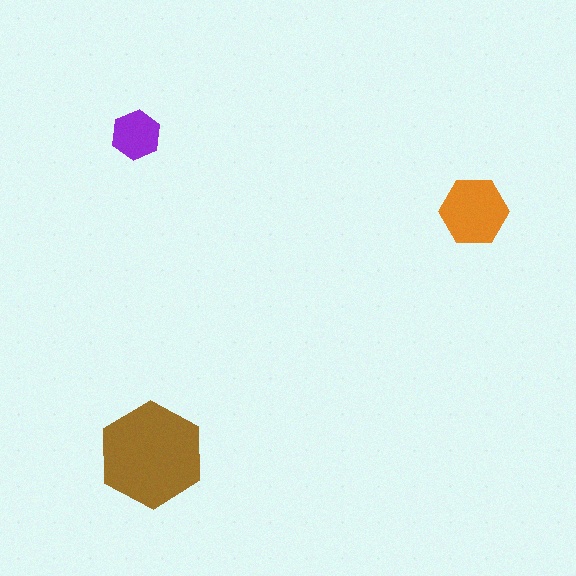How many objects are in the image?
There are 3 objects in the image.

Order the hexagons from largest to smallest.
the brown one, the orange one, the purple one.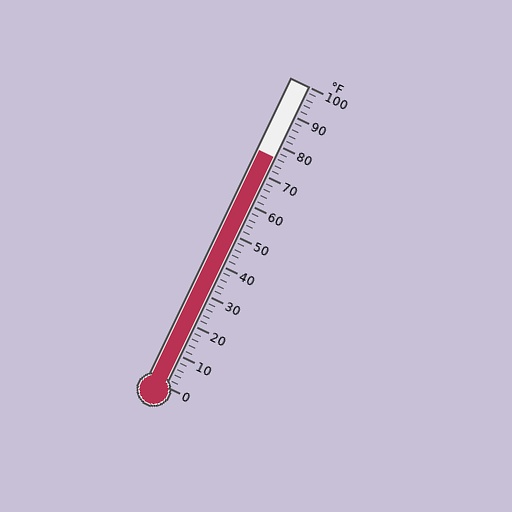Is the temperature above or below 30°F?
The temperature is above 30°F.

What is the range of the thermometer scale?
The thermometer scale ranges from 0°F to 100°F.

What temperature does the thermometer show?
The thermometer shows approximately 76°F.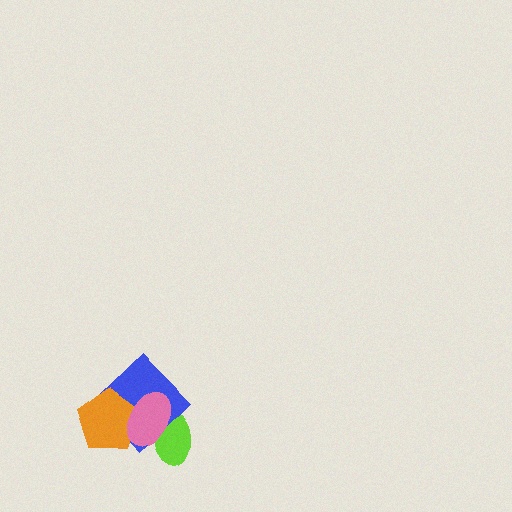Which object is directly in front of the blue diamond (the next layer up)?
The orange pentagon is directly in front of the blue diamond.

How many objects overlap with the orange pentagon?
2 objects overlap with the orange pentagon.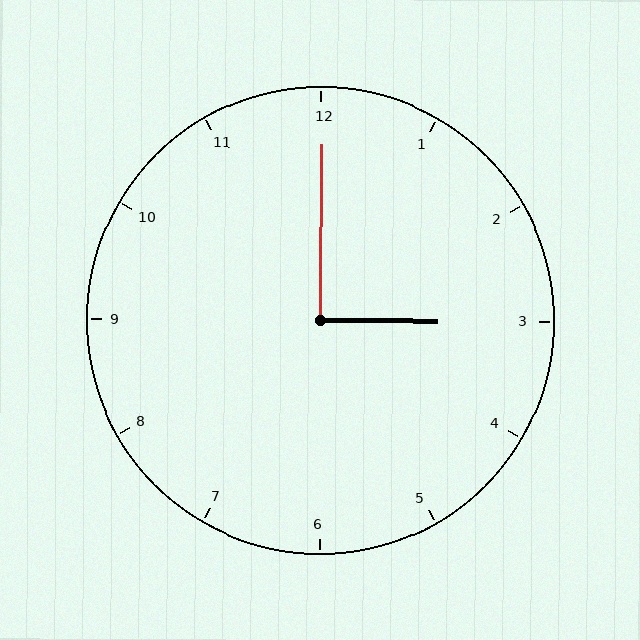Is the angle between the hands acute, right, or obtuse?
It is right.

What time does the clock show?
3:00.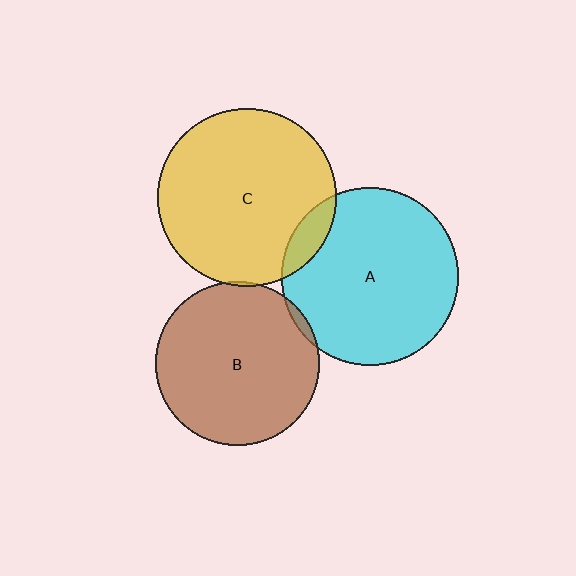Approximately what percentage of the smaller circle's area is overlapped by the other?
Approximately 10%.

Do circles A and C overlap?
Yes.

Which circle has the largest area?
Circle C (yellow).